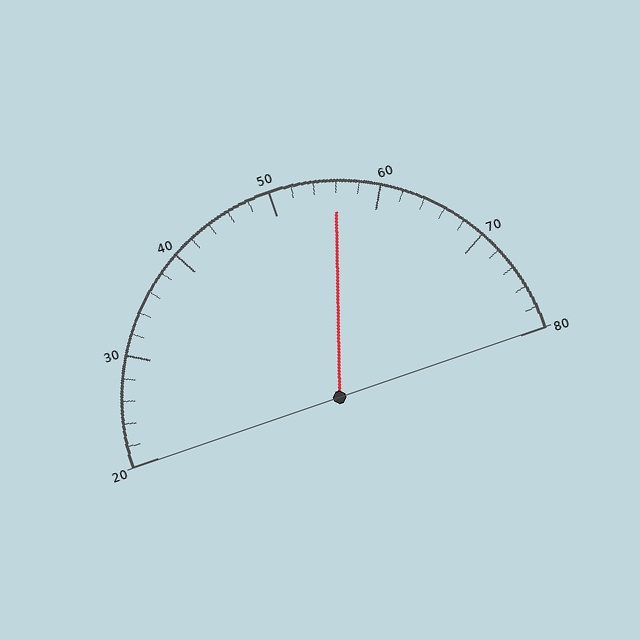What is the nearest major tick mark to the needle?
The nearest major tick mark is 60.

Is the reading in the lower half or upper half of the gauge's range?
The reading is in the upper half of the range (20 to 80).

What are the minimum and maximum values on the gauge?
The gauge ranges from 20 to 80.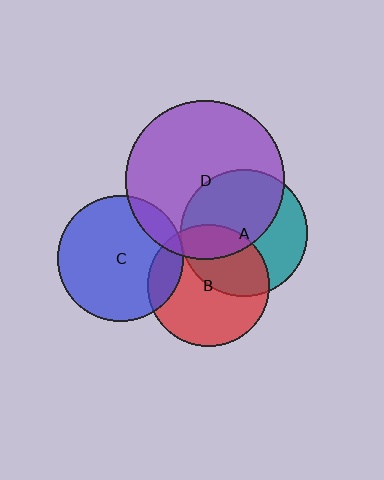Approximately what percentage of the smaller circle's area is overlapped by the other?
Approximately 40%.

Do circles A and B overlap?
Yes.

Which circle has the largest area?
Circle D (purple).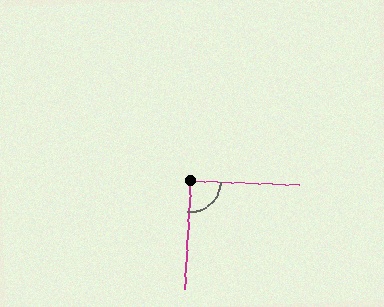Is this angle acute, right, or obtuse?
It is approximately a right angle.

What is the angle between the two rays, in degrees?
Approximately 91 degrees.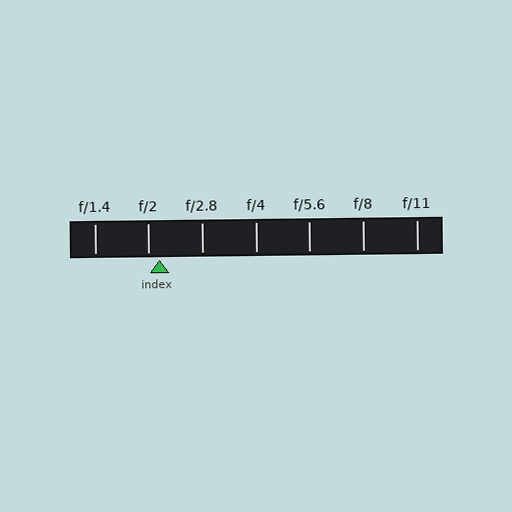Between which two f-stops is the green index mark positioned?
The index mark is between f/2 and f/2.8.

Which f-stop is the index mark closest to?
The index mark is closest to f/2.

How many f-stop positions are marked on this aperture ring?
There are 7 f-stop positions marked.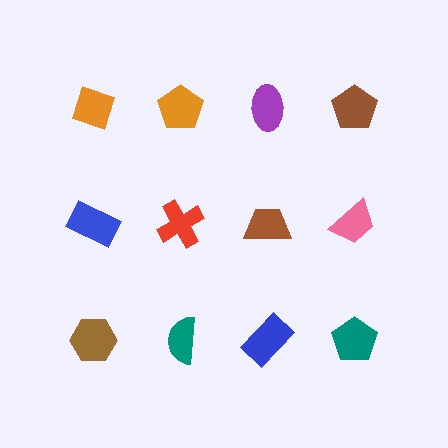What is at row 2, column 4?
A pink trapezoid.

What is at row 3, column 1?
A brown hexagon.